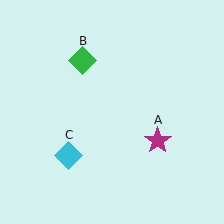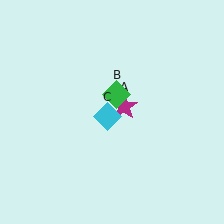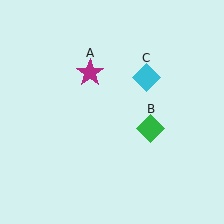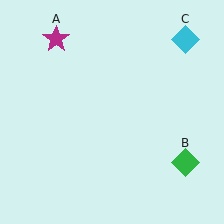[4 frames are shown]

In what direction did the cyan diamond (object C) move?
The cyan diamond (object C) moved up and to the right.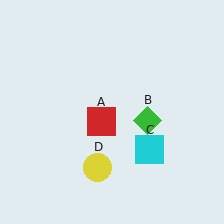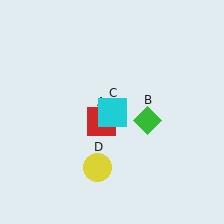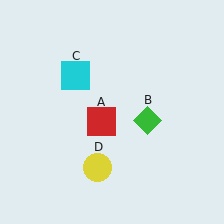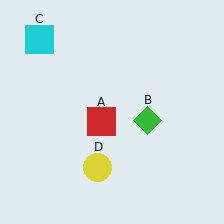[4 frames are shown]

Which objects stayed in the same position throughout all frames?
Red square (object A) and green diamond (object B) and yellow circle (object D) remained stationary.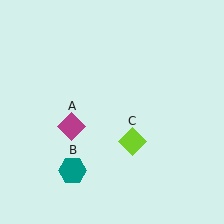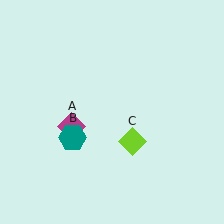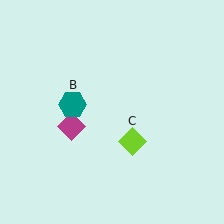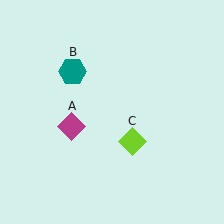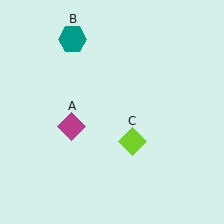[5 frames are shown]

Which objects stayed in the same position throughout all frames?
Magenta diamond (object A) and lime diamond (object C) remained stationary.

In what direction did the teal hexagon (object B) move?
The teal hexagon (object B) moved up.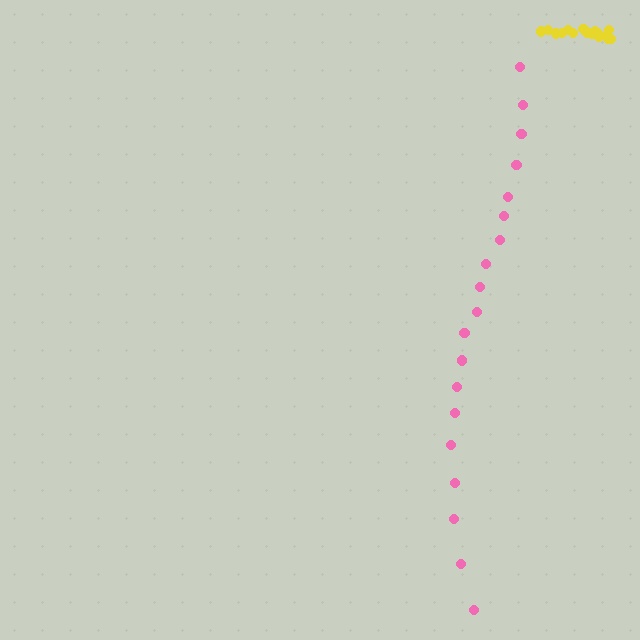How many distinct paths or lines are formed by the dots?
There are 2 distinct paths.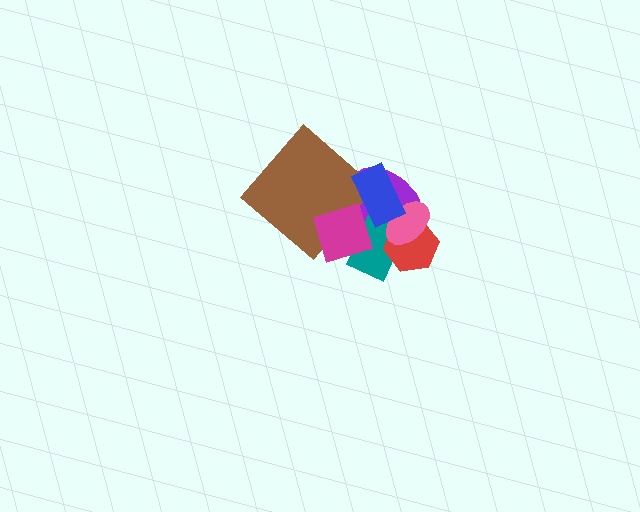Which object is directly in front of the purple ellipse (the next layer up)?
The brown diamond is directly in front of the purple ellipse.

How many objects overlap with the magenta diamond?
4 objects overlap with the magenta diamond.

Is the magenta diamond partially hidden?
Yes, it is partially covered by another shape.